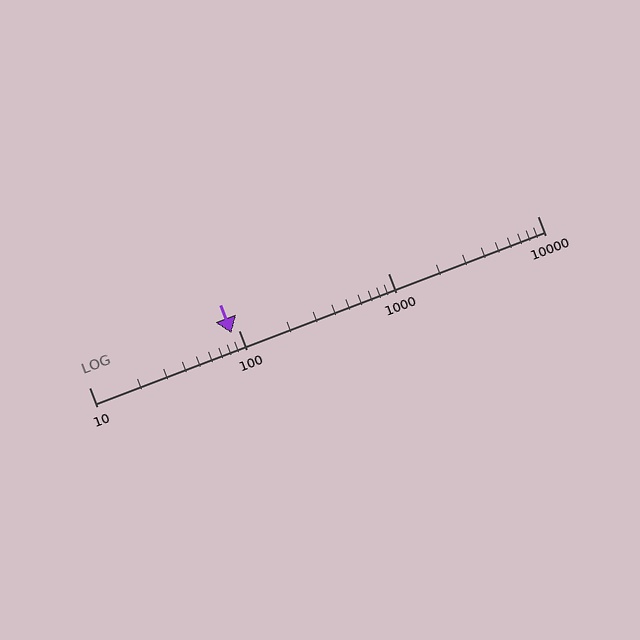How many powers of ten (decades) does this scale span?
The scale spans 3 decades, from 10 to 10000.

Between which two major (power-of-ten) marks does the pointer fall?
The pointer is between 10 and 100.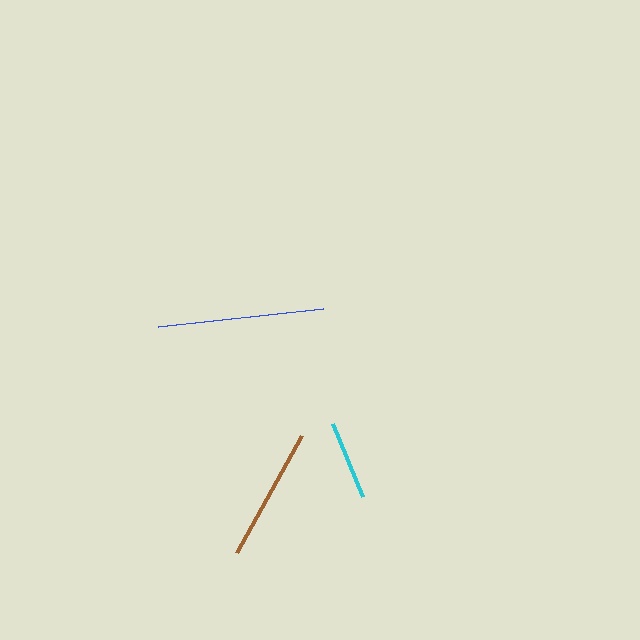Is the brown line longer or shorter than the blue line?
The blue line is longer than the brown line.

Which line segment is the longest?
The blue line is the longest at approximately 167 pixels.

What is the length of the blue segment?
The blue segment is approximately 167 pixels long.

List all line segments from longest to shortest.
From longest to shortest: blue, brown, cyan.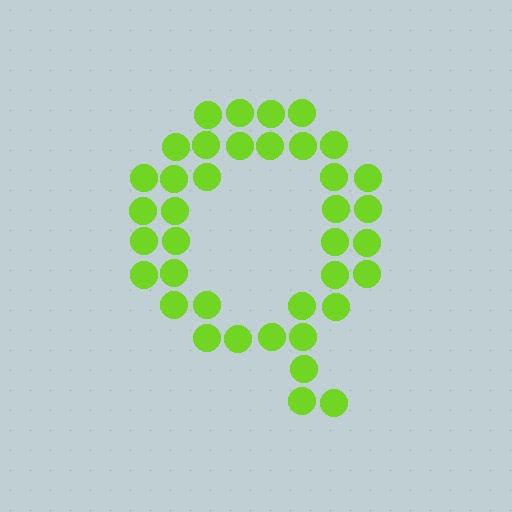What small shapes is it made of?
It is made of small circles.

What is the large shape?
The large shape is the letter Q.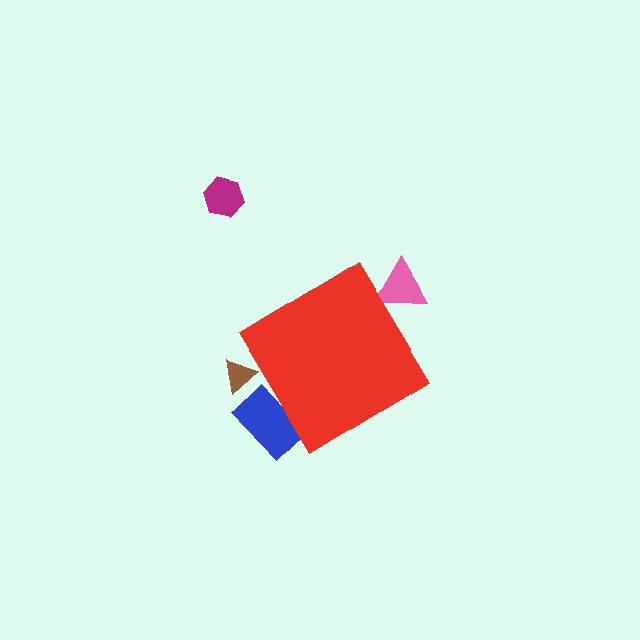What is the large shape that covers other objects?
A red diamond.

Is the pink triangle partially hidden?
Yes, the pink triangle is partially hidden behind the red diamond.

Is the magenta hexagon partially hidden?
No, the magenta hexagon is fully visible.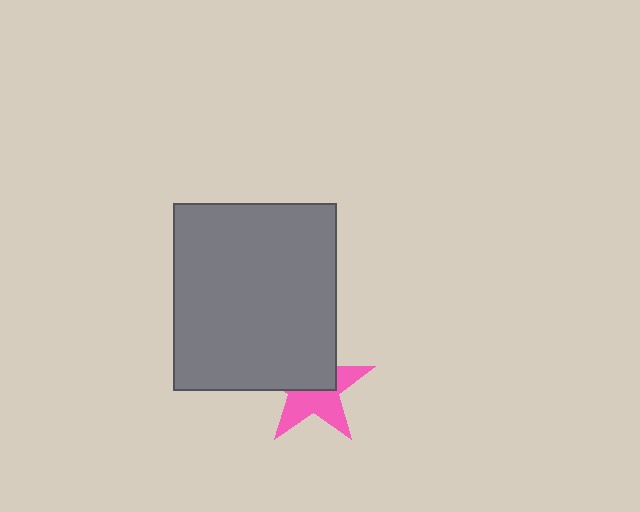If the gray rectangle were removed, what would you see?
You would see the complete pink star.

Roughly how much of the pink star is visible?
About half of it is visible (roughly 50%).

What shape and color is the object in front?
The object in front is a gray rectangle.